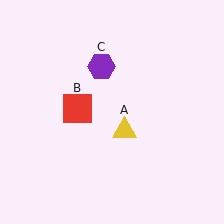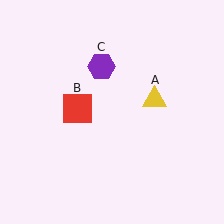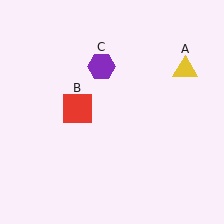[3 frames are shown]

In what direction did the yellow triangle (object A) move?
The yellow triangle (object A) moved up and to the right.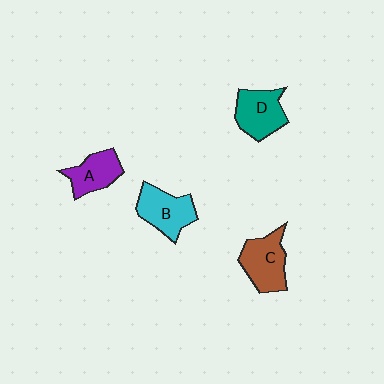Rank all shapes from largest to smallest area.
From largest to smallest: C (brown), B (cyan), D (teal), A (purple).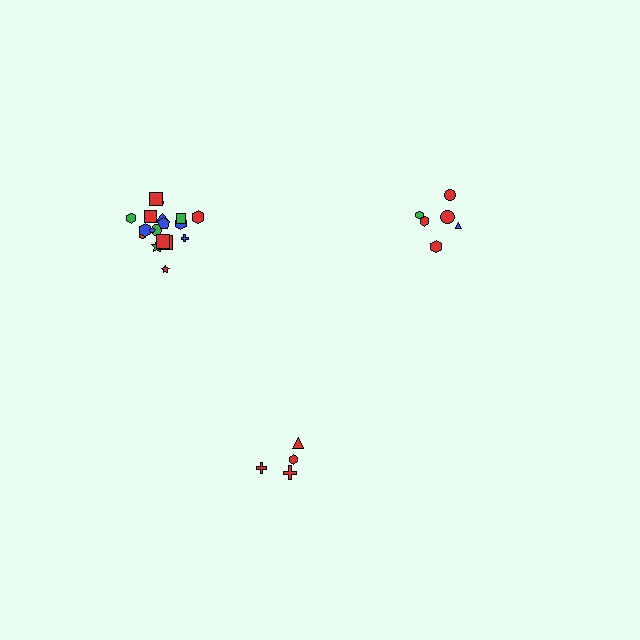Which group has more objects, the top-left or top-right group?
The top-left group.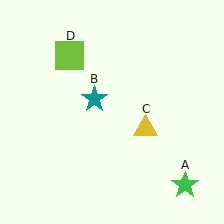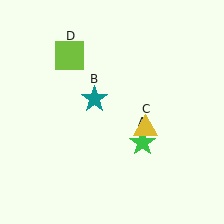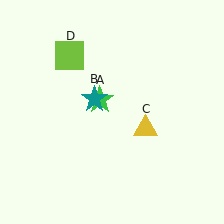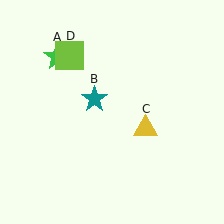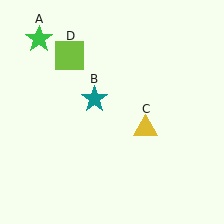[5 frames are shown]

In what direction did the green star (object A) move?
The green star (object A) moved up and to the left.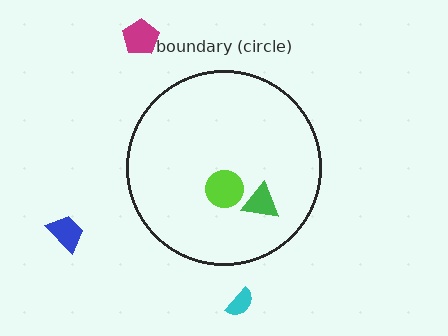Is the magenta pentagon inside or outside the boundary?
Outside.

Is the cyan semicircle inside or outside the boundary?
Outside.